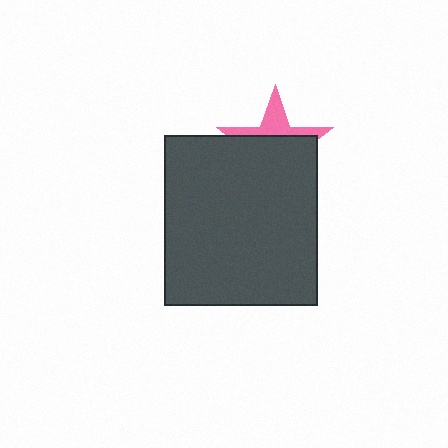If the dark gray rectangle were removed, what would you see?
You would see the complete pink star.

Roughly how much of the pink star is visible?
A small part of it is visible (roughly 34%).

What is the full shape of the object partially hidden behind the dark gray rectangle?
The partially hidden object is a pink star.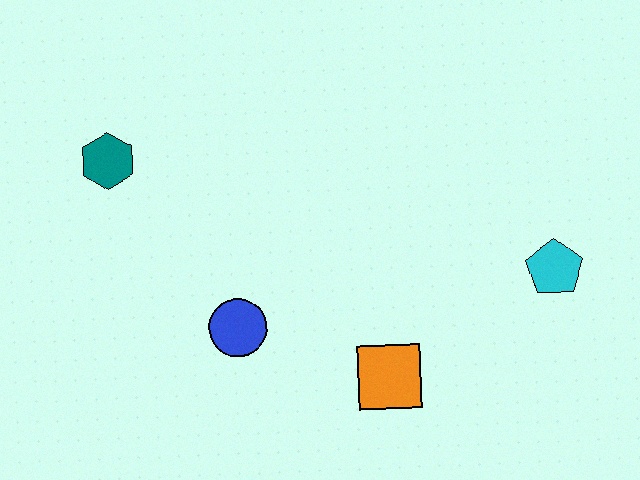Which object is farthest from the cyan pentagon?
The teal hexagon is farthest from the cyan pentagon.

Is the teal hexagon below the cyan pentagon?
No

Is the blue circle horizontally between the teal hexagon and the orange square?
Yes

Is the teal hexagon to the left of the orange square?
Yes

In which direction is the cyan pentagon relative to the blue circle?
The cyan pentagon is to the right of the blue circle.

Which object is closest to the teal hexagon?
The blue circle is closest to the teal hexagon.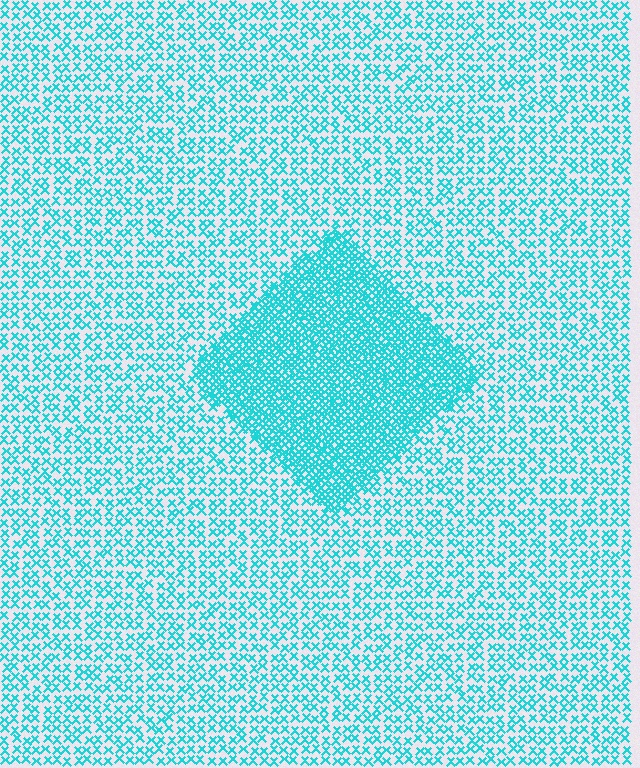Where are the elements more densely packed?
The elements are more densely packed inside the diamond boundary.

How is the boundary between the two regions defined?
The boundary is defined by a change in element density (approximately 2.4x ratio). All elements are the same color, size, and shape.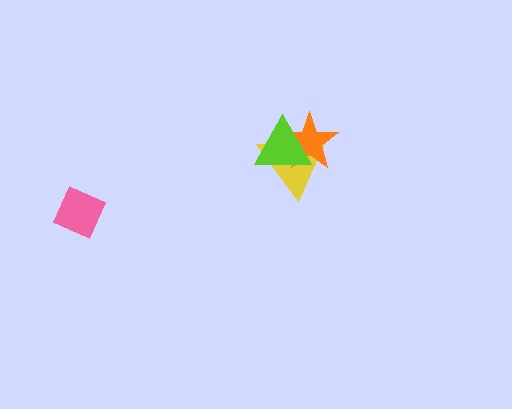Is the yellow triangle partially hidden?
Yes, it is partially covered by another shape.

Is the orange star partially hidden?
Yes, it is partially covered by another shape.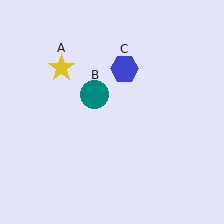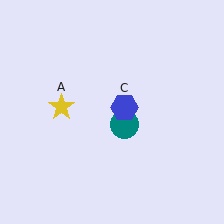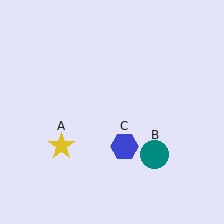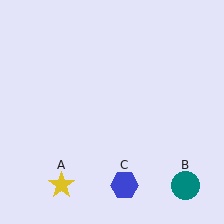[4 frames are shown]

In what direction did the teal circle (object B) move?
The teal circle (object B) moved down and to the right.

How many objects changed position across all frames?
3 objects changed position: yellow star (object A), teal circle (object B), blue hexagon (object C).